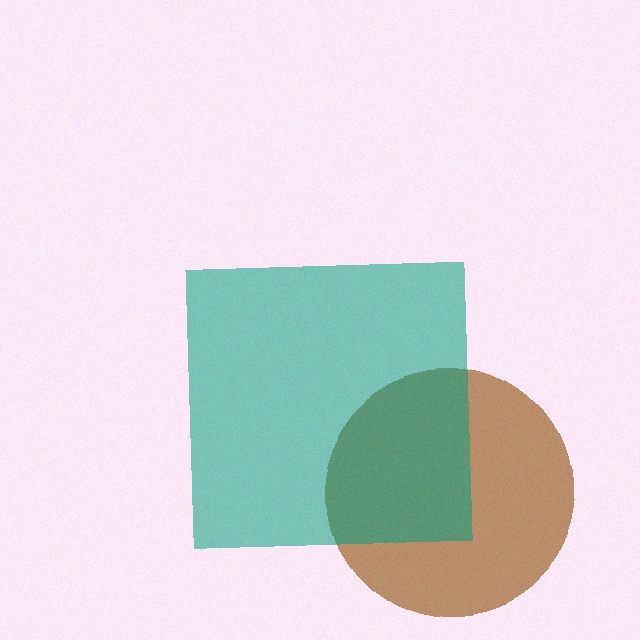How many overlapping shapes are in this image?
There are 2 overlapping shapes in the image.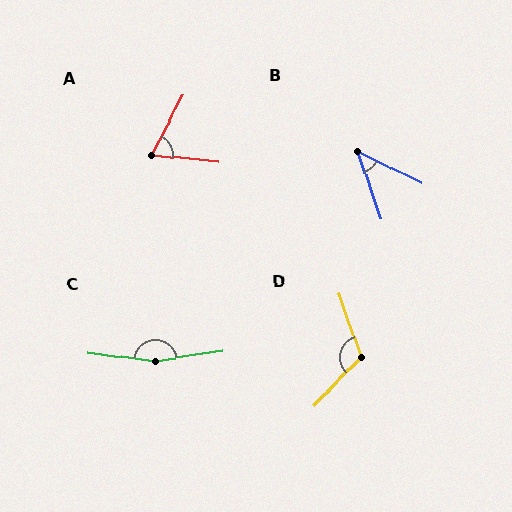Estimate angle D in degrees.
Approximately 116 degrees.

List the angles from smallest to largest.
B (44°), A (67°), D (116°), C (163°).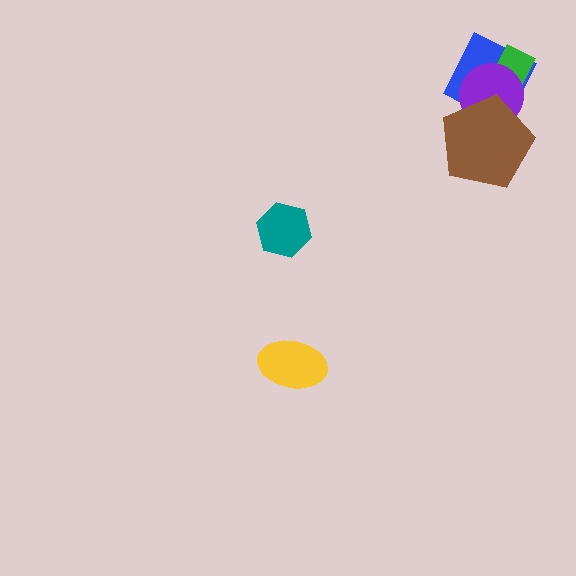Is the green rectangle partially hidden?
Yes, it is partially covered by another shape.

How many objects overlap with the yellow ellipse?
0 objects overlap with the yellow ellipse.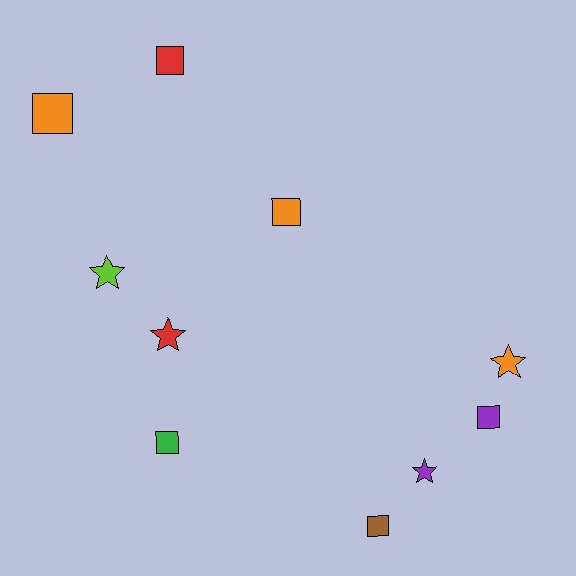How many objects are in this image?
There are 10 objects.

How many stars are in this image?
There are 4 stars.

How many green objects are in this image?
There is 1 green object.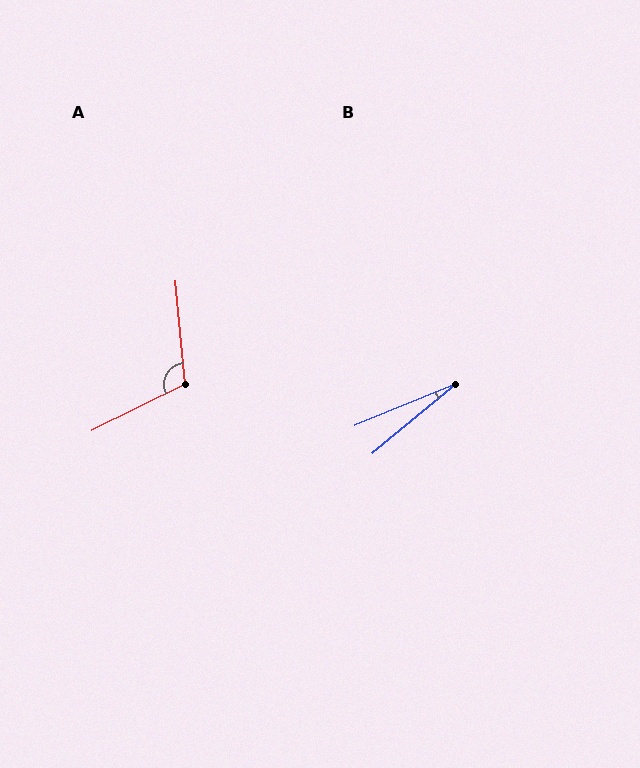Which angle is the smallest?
B, at approximately 17 degrees.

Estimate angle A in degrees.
Approximately 111 degrees.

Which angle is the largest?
A, at approximately 111 degrees.